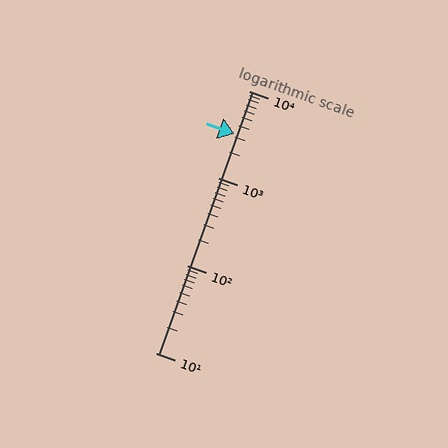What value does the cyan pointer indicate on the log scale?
The pointer indicates approximately 3200.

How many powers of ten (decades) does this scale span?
The scale spans 3 decades, from 10 to 10000.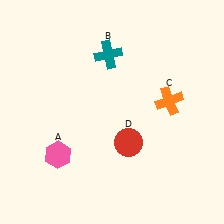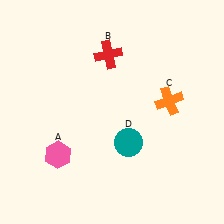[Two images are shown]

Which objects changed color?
B changed from teal to red. D changed from red to teal.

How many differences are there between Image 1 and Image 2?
There are 2 differences between the two images.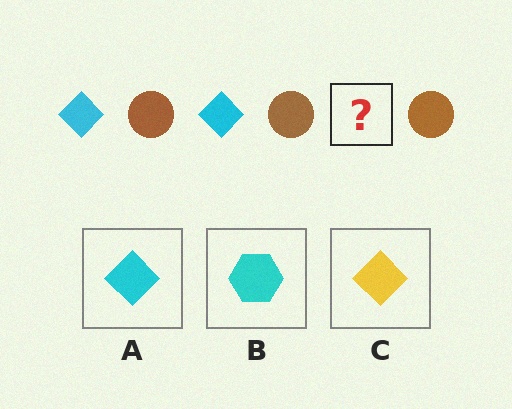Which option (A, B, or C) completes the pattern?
A.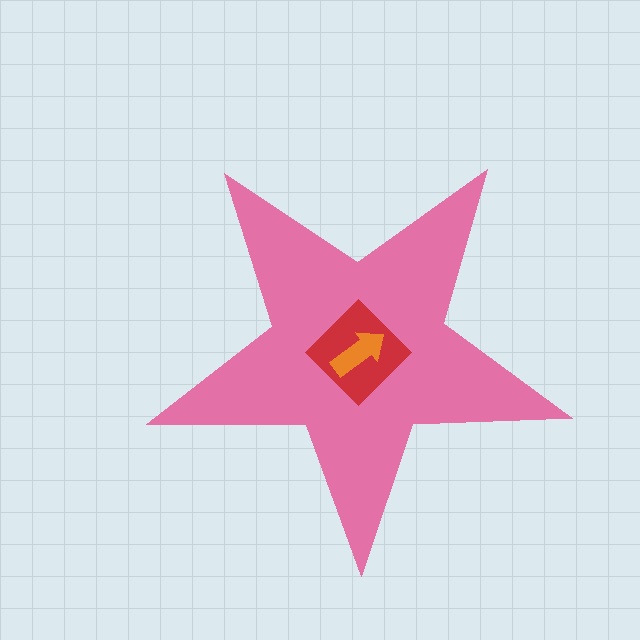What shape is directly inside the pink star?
The red diamond.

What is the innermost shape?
The orange arrow.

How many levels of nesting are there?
3.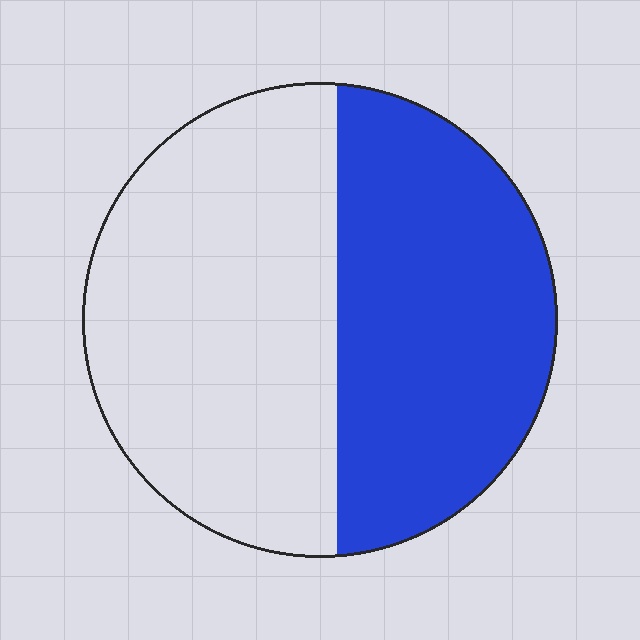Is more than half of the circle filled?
No.